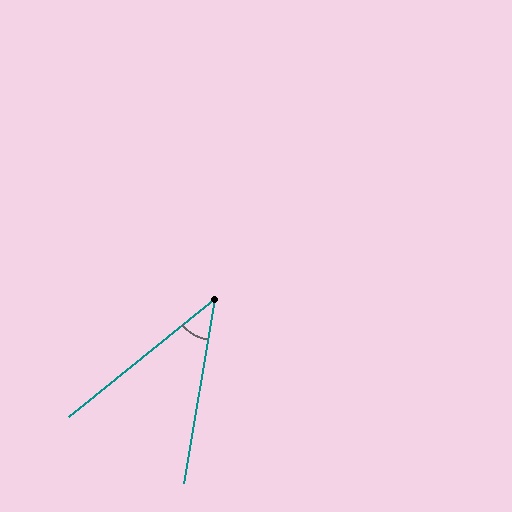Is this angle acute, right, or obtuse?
It is acute.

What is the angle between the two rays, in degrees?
Approximately 42 degrees.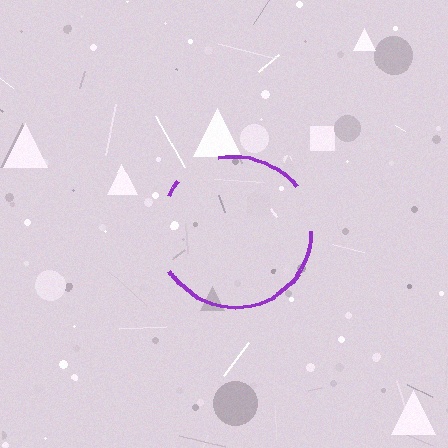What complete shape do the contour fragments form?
The contour fragments form a circle.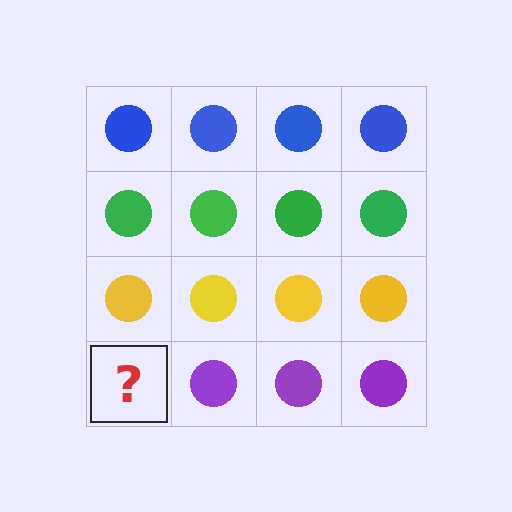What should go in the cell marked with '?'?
The missing cell should contain a purple circle.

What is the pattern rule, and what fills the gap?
The rule is that each row has a consistent color. The gap should be filled with a purple circle.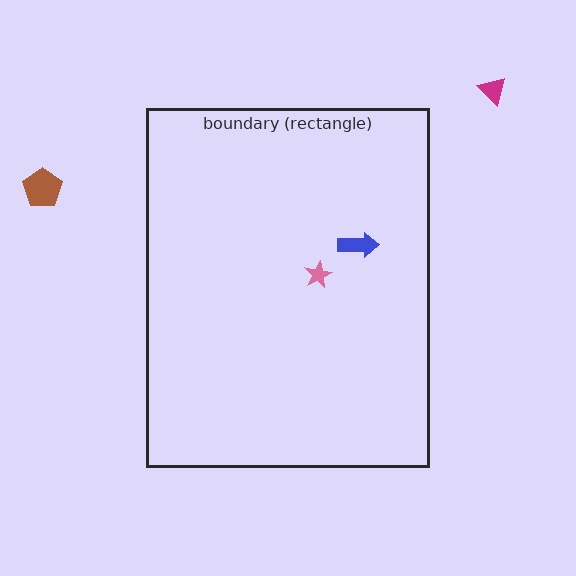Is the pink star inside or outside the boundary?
Inside.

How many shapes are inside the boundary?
2 inside, 2 outside.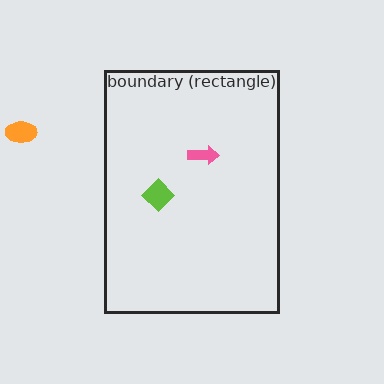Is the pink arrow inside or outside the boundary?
Inside.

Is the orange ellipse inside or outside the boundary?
Outside.